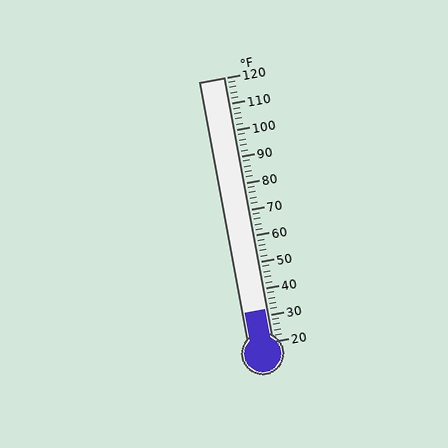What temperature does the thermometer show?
The thermometer shows approximately 32°F.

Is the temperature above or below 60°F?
The temperature is below 60°F.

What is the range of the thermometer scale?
The thermometer scale ranges from 20°F to 120°F.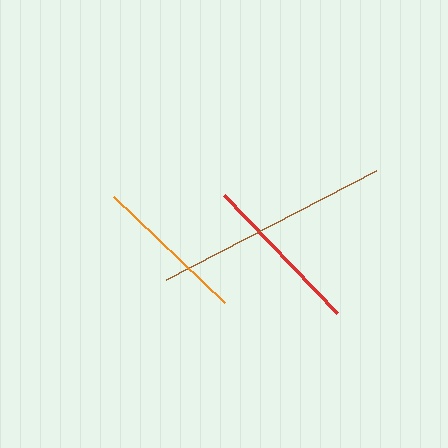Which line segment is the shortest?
The orange line is the shortest at approximately 154 pixels.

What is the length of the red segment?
The red segment is approximately 163 pixels long.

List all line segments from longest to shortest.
From longest to shortest: brown, red, orange.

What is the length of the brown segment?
The brown segment is approximately 237 pixels long.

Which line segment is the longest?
The brown line is the longest at approximately 237 pixels.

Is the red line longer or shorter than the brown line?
The brown line is longer than the red line.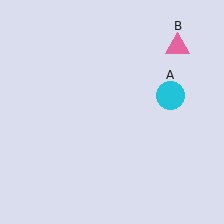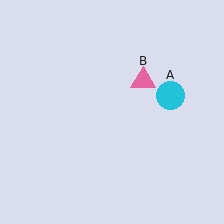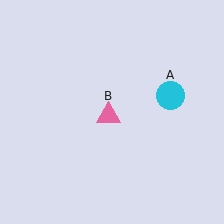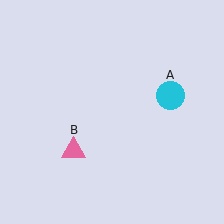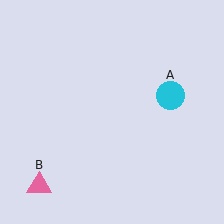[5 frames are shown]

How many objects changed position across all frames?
1 object changed position: pink triangle (object B).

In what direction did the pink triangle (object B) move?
The pink triangle (object B) moved down and to the left.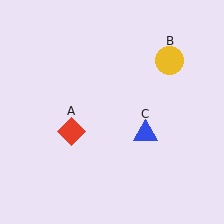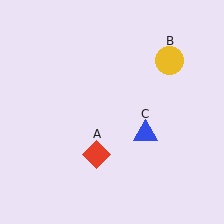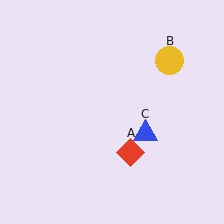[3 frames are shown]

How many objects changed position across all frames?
1 object changed position: red diamond (object A).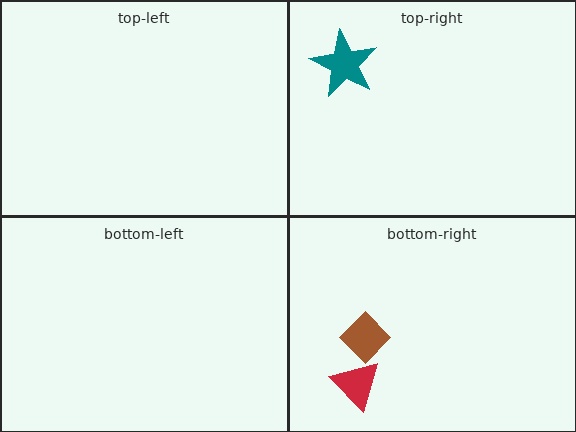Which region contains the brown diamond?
The bottom-right region.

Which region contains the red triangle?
The bottom-right region.